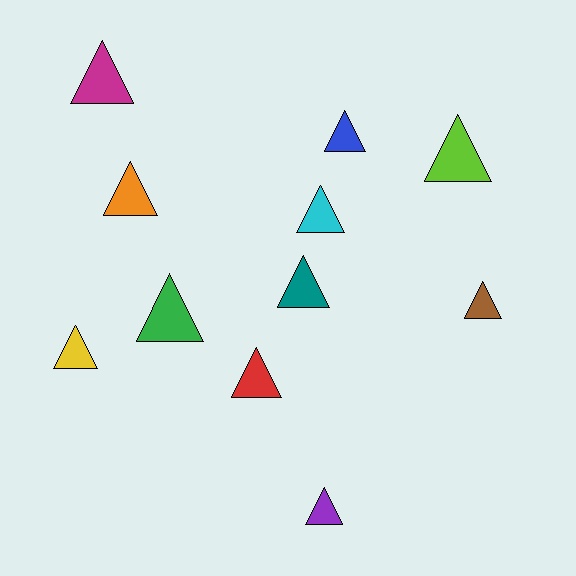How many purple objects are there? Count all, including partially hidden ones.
There is 1 purple object.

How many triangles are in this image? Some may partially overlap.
There are 11 triangles.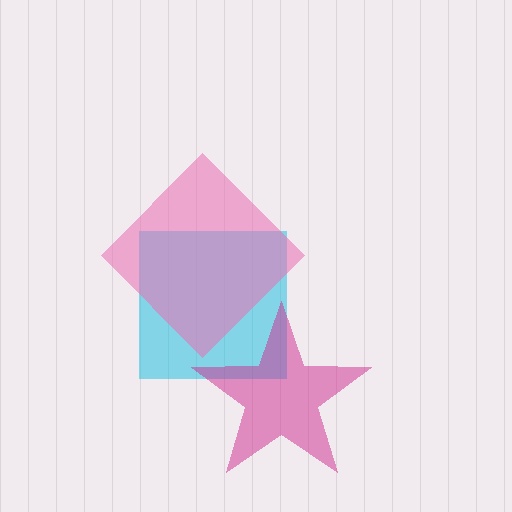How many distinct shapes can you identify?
There are 3 distinct shapes: a cyan square, a pink diamond, a magenta star.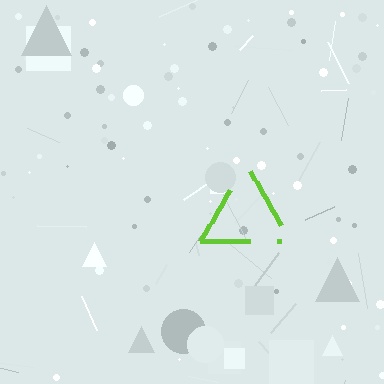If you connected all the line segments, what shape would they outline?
They would outline a triangle.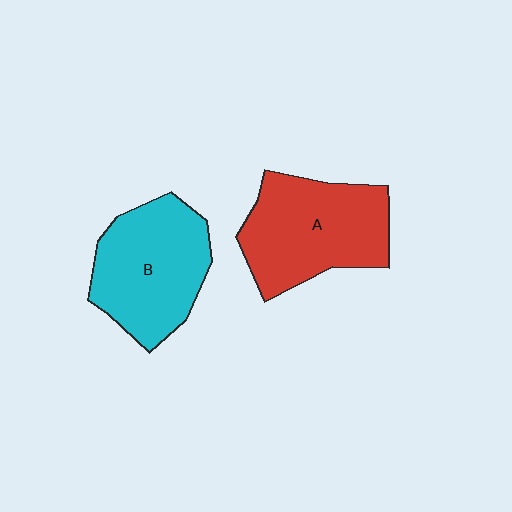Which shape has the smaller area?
Shape B (cyan).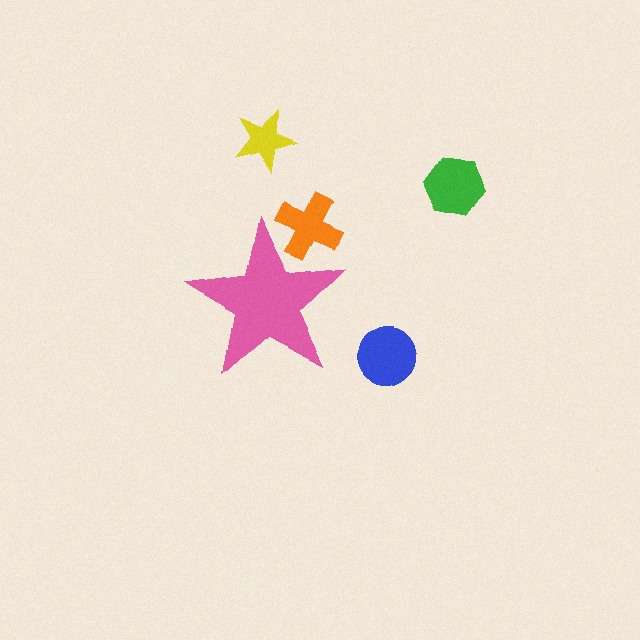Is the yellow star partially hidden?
No, the yellow star is fully visible.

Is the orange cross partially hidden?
Yes, the orange cross is partially hidden behind the pink star.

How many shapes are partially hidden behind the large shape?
1 shape is partially hidden.